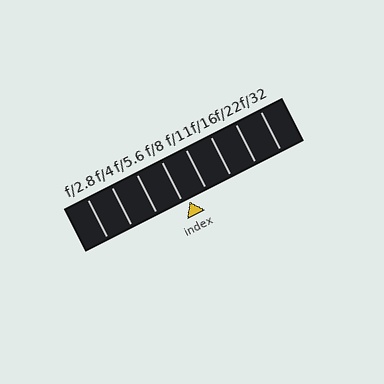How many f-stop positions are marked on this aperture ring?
There are 8 f-stop positions marked.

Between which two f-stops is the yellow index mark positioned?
The index mark is between f/8 and f/11.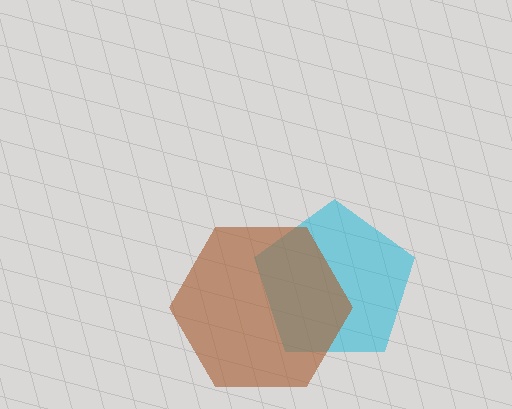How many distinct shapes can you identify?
There are 2 distinct shapes: a cyan pentagon, a brown hexagon.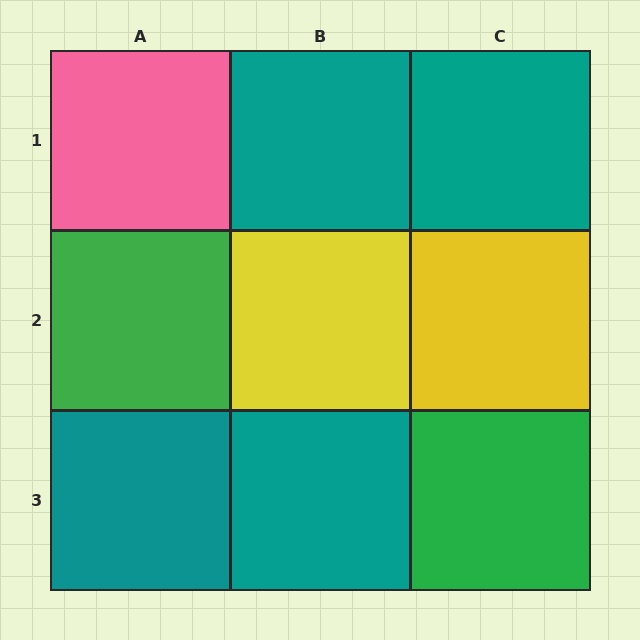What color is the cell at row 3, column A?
Teal.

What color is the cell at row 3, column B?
Teal.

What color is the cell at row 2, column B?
Yellow.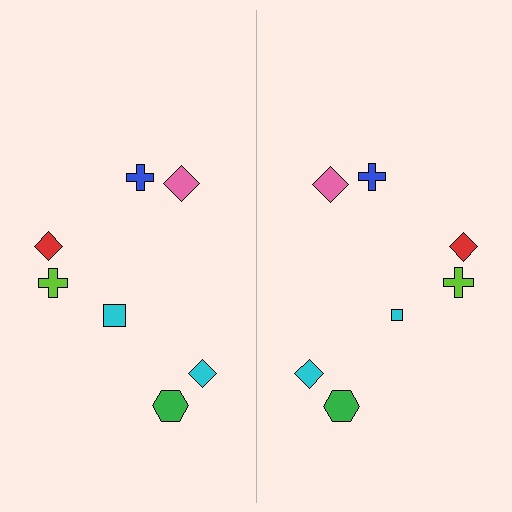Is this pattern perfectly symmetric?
No, the pattern is not perfectly symmetric. The cyan square on the right side has a different size than its mirror counterpart.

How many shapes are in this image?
There are 14 shapes in this image.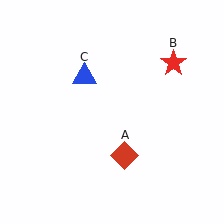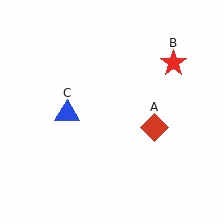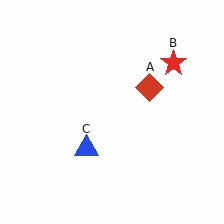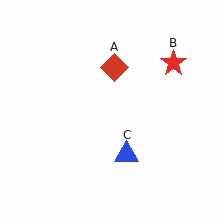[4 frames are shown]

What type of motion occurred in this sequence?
The red diamond (object A), blue triangle (object C) rotated counterclockwise around the center of the scene.